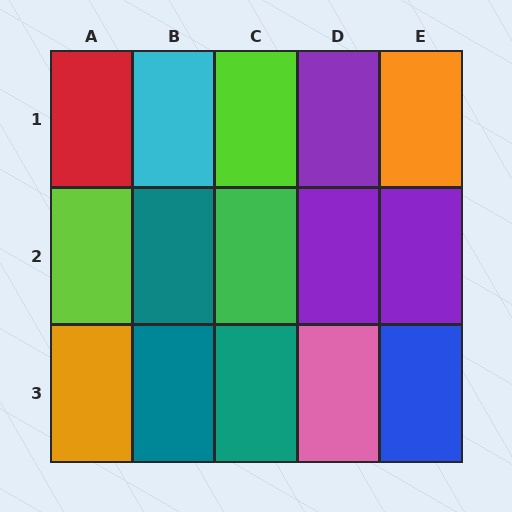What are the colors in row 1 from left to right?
Red, cyan, lime, purple, orange.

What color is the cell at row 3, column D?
Pink.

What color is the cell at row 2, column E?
Purple.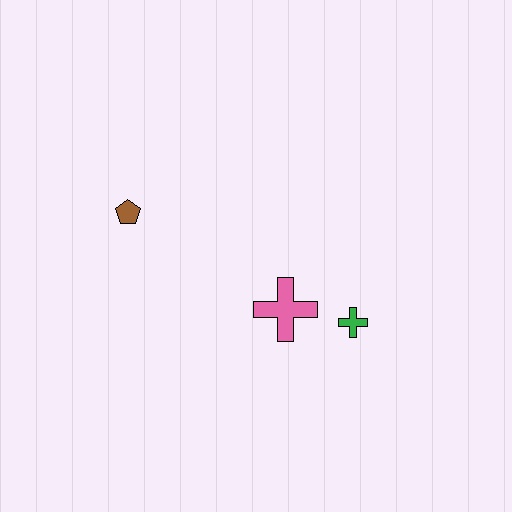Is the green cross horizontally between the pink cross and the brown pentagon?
No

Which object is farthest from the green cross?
The brown pentagon is farthest from the green cross.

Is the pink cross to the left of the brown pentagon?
No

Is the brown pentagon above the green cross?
Yes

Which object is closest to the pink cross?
The green cross is closest to the pink cross.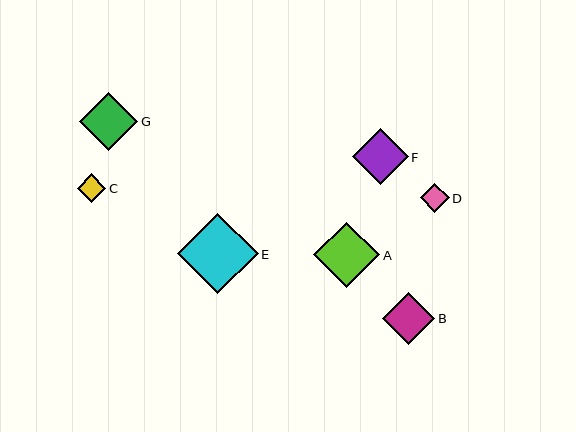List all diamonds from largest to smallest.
From largest to smallest: E, A, G, F, B, D, C.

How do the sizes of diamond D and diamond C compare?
Diamond D and diamond C are approximately the same size.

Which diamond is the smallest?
Diamond C is the smallest with a size of approximately 29 pixels.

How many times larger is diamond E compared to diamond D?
Diamond E is approximately 2.7 times the size of diamond D.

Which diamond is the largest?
Diamond E is the largest with a size of approximately 80 pixels.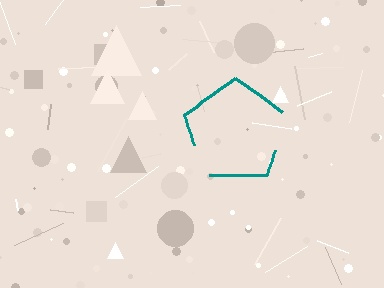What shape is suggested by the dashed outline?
The dashed outline suggests a pentagon.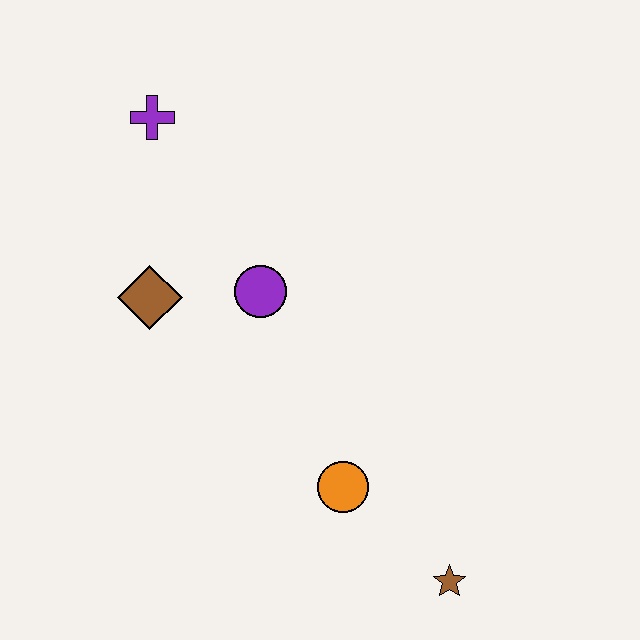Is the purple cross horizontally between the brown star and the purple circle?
No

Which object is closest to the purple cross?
The brown diamond is closest to the purple cross.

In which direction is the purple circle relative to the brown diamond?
The purple circle is to the right of the brown diamond.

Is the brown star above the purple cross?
No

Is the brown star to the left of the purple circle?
No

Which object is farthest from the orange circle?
The purple cross is farthest from the orange circle.